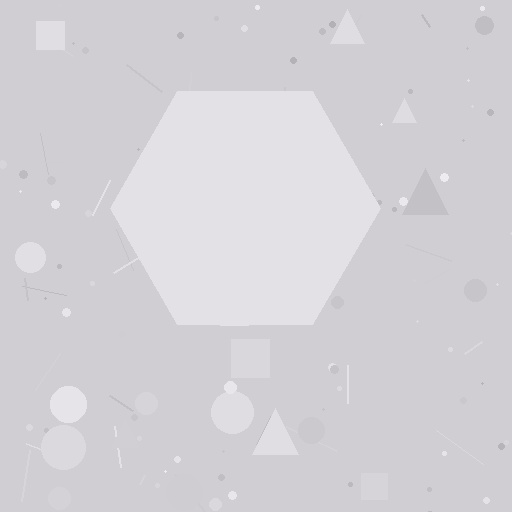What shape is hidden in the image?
A hexagon is hidden in the image.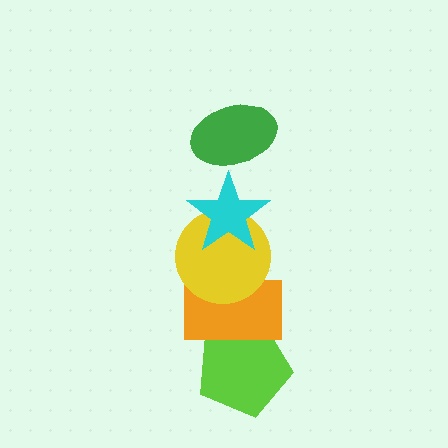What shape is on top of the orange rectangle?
The yellow circle is on top of the orange rectangle.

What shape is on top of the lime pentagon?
The orange rectangle is on top of the lime pentagon.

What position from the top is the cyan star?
The cyan star is 2nd from the top.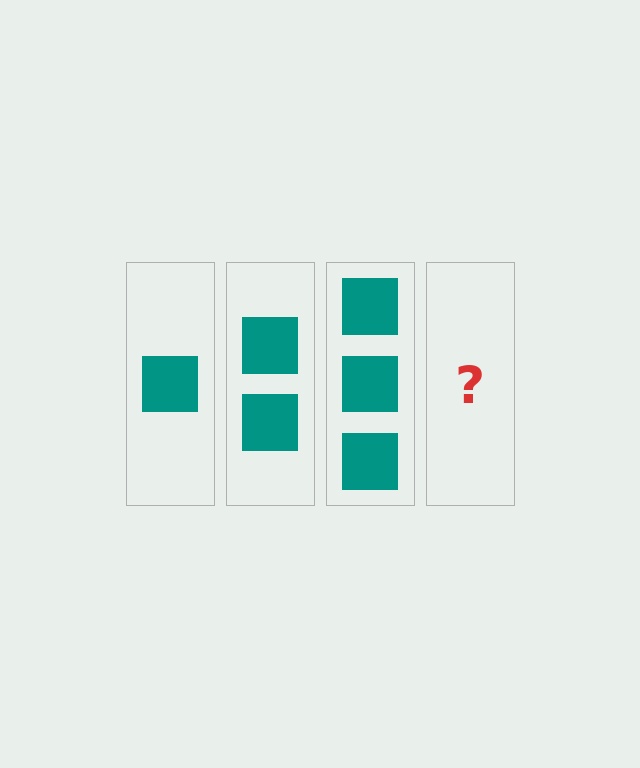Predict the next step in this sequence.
The next step is 4 squares.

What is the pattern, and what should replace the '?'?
The pattern is that each step adds one more square. The '?' should be 4 squares.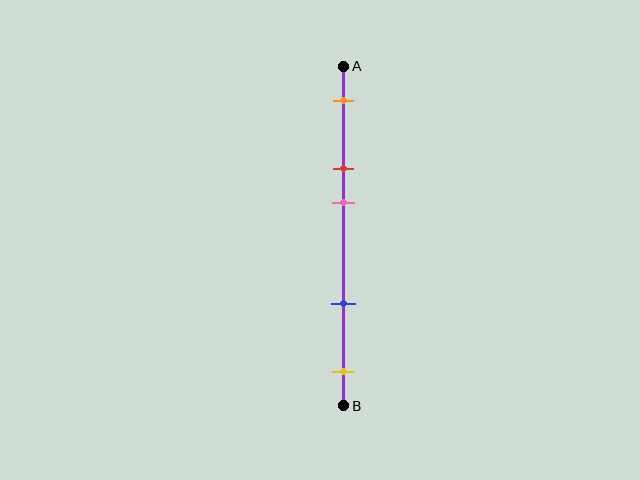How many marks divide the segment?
There are 5 marks dividing the segment.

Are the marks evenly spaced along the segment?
No, the marks are not evenly spaced.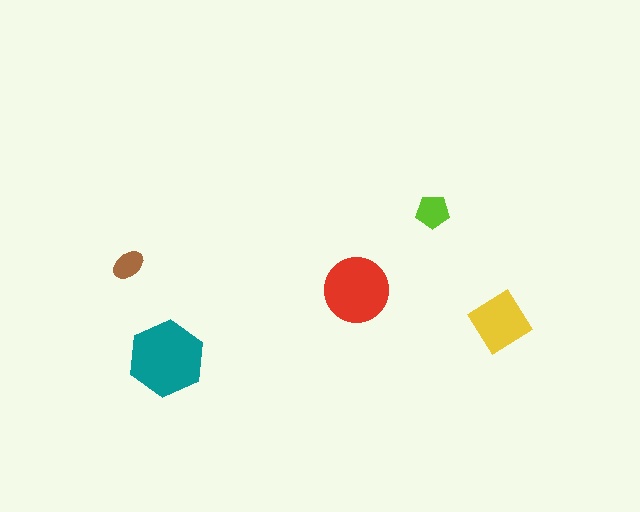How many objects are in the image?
There are 5 objects in the image.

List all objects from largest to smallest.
The teal hexagon, the red circle, the yellow diamond, the lime pentagon, the brown ellipse.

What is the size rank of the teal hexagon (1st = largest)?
1st.